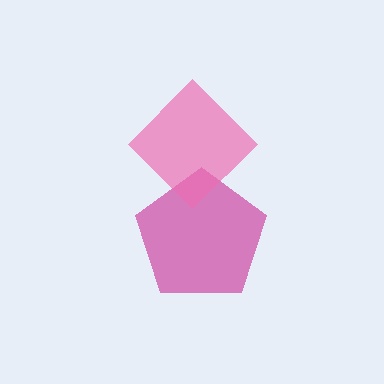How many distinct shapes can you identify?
There are 2 distinct shapes: a magenta pentagon, a pink diamond.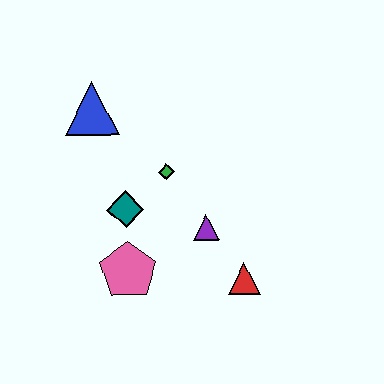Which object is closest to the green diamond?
The teal diamond is closest to the green diamond.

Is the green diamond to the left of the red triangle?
Yes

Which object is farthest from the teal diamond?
The red triangle is farthest from the teal diamond.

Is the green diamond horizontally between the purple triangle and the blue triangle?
Yes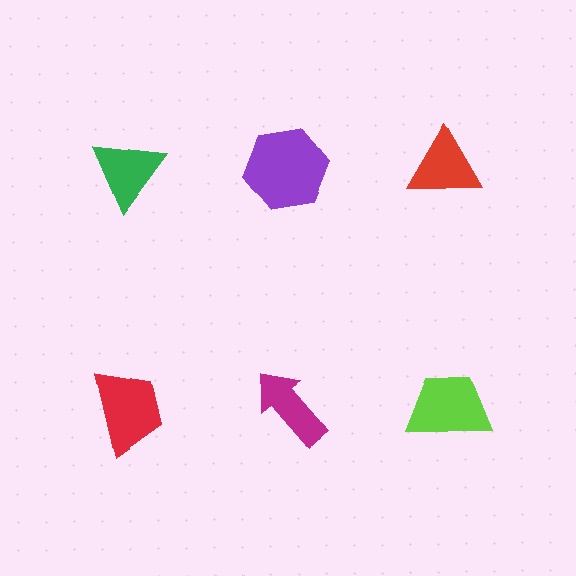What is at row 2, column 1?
A red trapezoid.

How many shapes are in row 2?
3 shapes.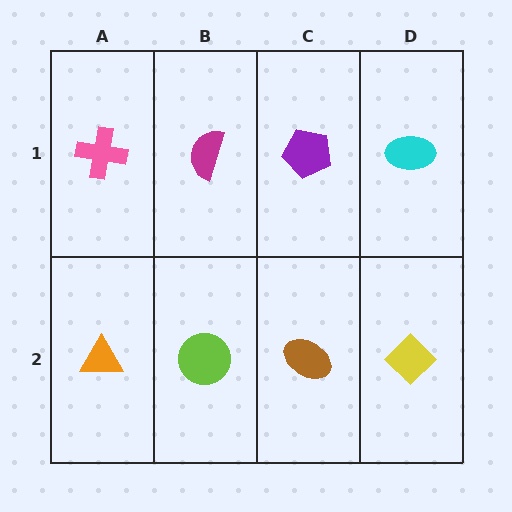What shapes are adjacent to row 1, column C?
A brown ellipse (row 2, column C), a magenta semicircle (row 1, column B), a cyan ellipse (row 1, column D).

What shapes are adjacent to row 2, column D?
A cyan ellipse (row 1, column D), a brown ellipse (row 2, column C).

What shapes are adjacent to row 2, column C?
A purple pentagon (row 1, column C), a lime circle (row 2, column B), a yellow diamond (row 2, column D).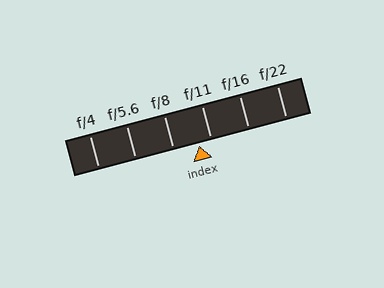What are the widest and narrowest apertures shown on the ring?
The widest aperture shown is f/4 and the narrowest is f/22.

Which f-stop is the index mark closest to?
The index mark is closest to f/11.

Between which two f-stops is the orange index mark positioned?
The index mark is between f/8 and f/11.